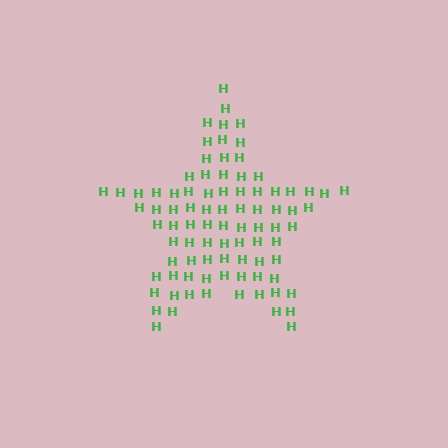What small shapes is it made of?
It is made of small letter H's.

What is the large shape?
The large shape is a star.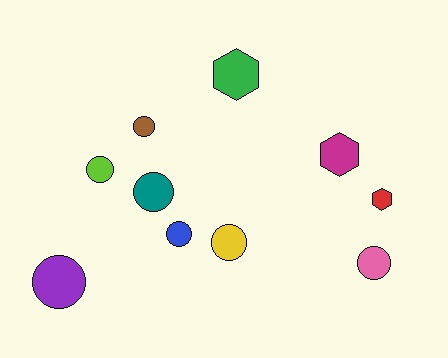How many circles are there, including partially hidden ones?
There are 7 circles.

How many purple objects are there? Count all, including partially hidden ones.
There is 1 purple object.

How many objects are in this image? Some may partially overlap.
There are 10 objects.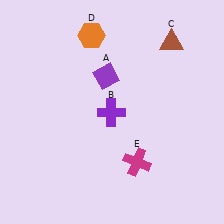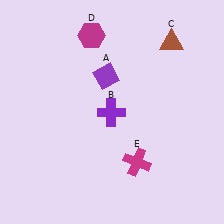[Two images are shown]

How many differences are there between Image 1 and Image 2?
There is 1 difference between the two images.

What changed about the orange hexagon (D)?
In Image 1, D is orange. In Image 2, it changed to magenta.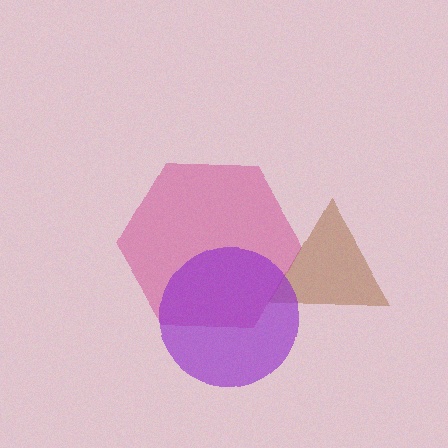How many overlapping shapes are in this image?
There are 3 overlapping shapes in the image.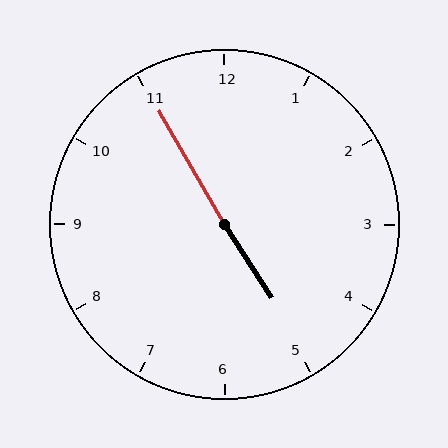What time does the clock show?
4:55.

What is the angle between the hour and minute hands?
Approximately 178 degrees.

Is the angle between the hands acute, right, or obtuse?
It is obtuse.